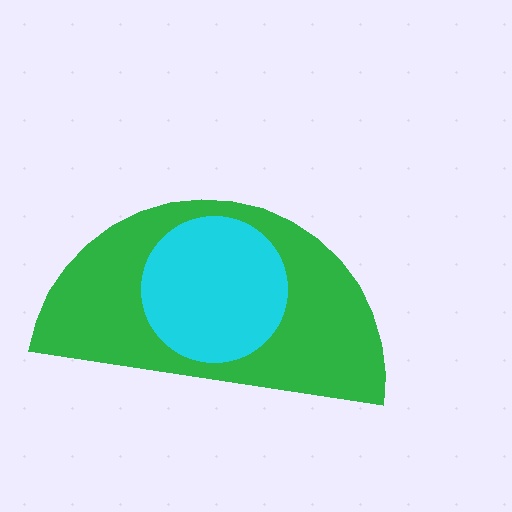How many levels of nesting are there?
2.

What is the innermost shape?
The cyan circle.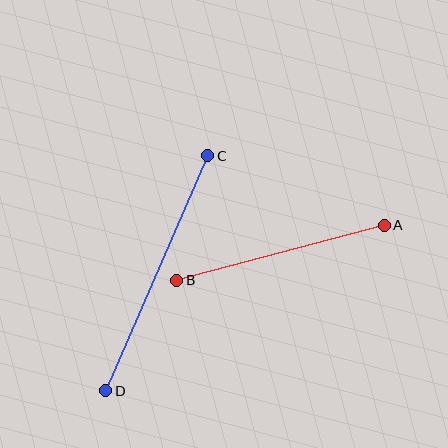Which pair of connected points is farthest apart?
Points C and D are farthest apart.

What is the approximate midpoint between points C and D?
The midpoint is at approximately (157, 273) pixels.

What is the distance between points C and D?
The distance is approximately 256 pixels.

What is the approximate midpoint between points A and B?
The midpoint is at approximately (280, 253) pixels.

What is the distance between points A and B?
The distance is approximately 215 pixels.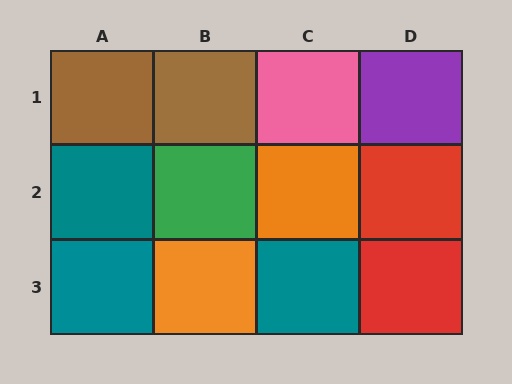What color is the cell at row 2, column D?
Red.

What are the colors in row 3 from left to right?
Teal, orange, teal, red.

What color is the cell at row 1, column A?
Brown.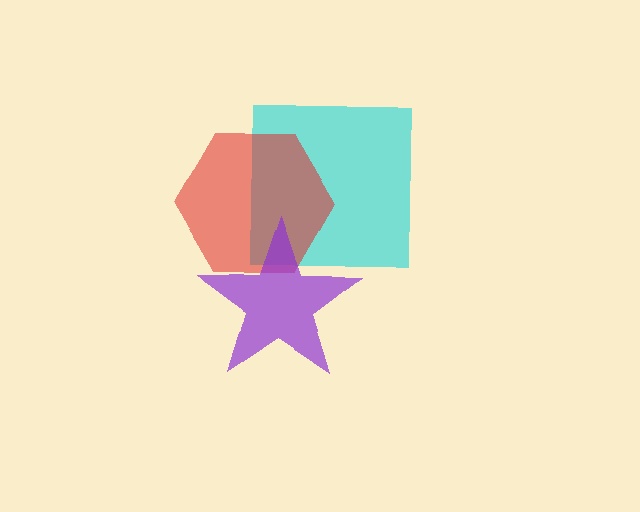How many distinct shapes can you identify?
There are 3 distinct shapes: a cyan square, a red hexagon, a purple star.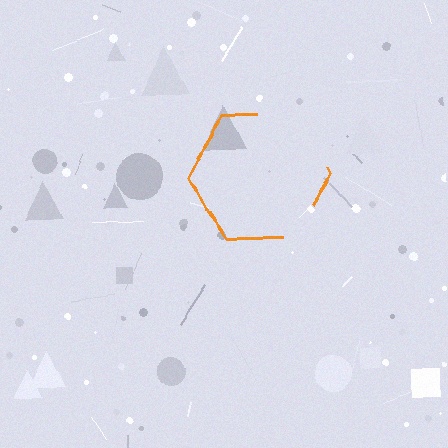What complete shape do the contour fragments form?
The contour fragments form a hexagon.